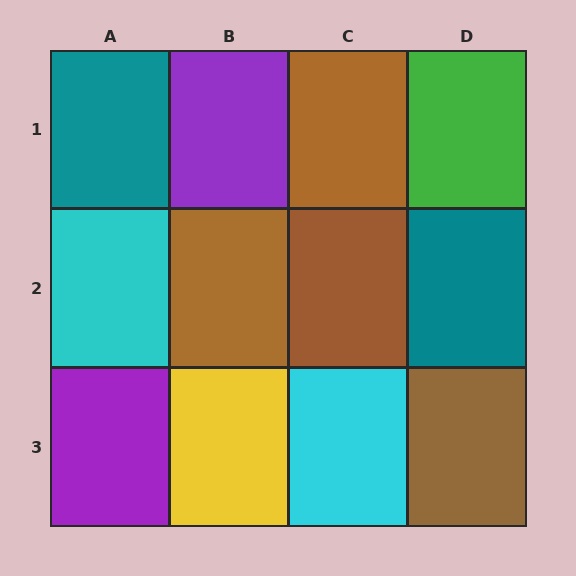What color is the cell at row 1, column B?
Purple.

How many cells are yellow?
1 cell is yellow.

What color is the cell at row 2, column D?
Teal.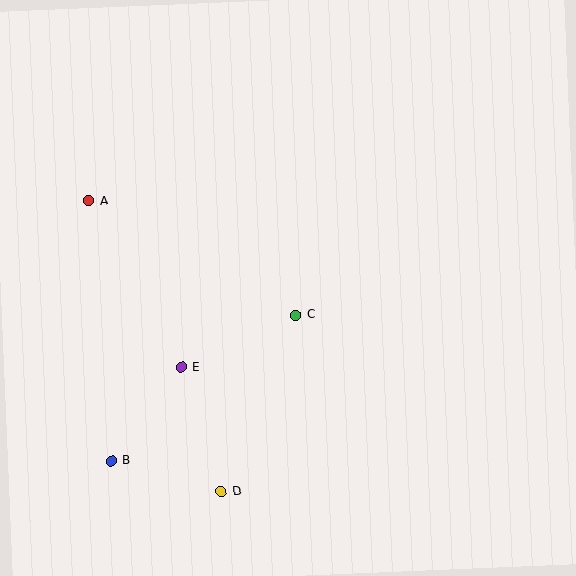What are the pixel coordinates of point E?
Point E is at (181, 367).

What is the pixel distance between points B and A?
The distance between B and A is 261 pixels.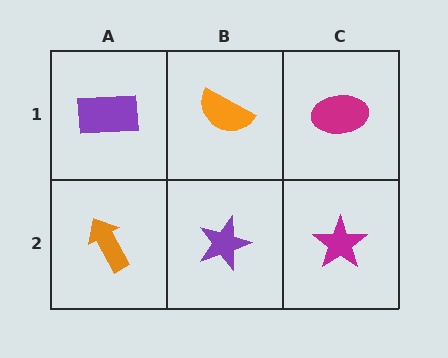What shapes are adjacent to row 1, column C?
A magenta star (row 2, column C), an orange semicircle (row 1, column B).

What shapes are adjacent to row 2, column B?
An orange semicircle (row 1, column B), an orange arrow (row 2, column A), a magenta star (row 2, column C).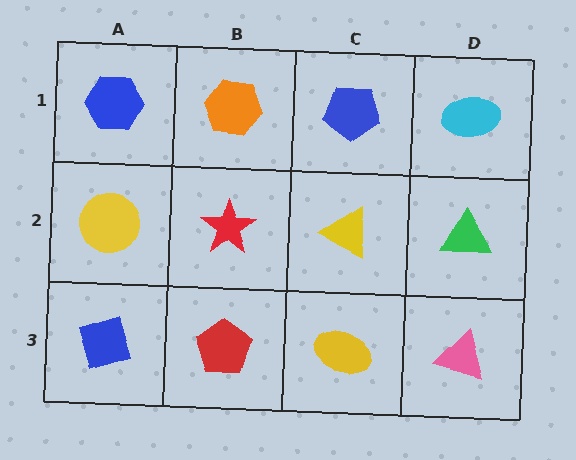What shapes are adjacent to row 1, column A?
A yellow circle (row 2, column A), an orange hexagon (row 1, column B).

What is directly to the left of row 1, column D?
A blue pentagon.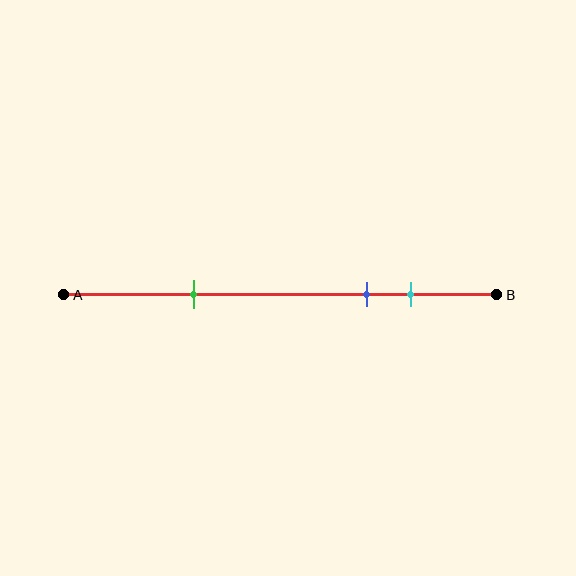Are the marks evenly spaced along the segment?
No, the marks are not evenly spaced.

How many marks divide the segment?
There are 3 marks dividing the segment.